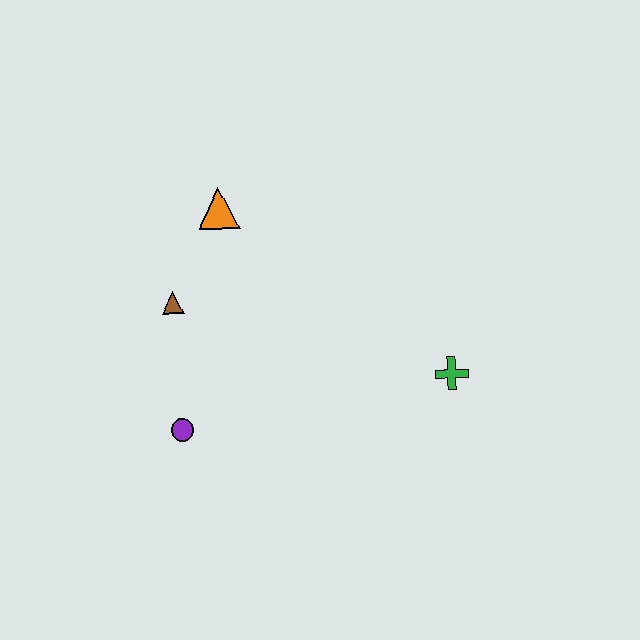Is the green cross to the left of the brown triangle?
No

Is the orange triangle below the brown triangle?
No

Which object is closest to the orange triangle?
The brown triangle is closest to the orange triangle.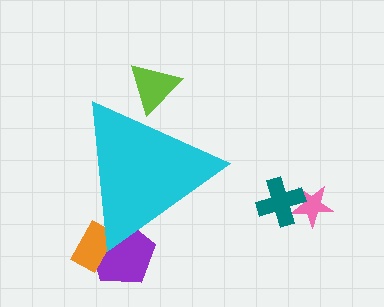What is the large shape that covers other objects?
A cyan triangle.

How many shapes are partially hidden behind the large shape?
3 shapes are partially hidden.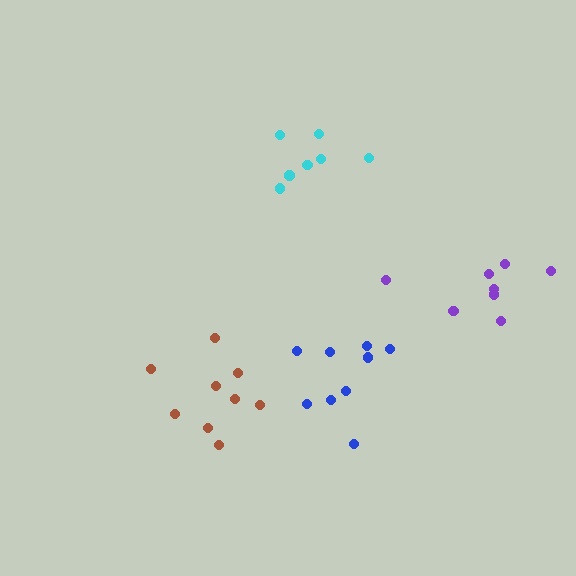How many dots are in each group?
Group 1: 8 dots, Group 2: 7 dots, Group 3: 9 dots, Group 4: 9 dots (33 total).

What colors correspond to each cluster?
The clusters are colored: purple, cyan, blue, brown.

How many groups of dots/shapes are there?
There are 4 groups.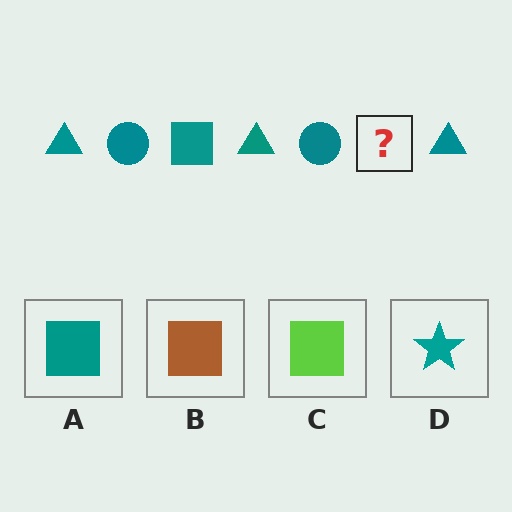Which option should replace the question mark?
Option A.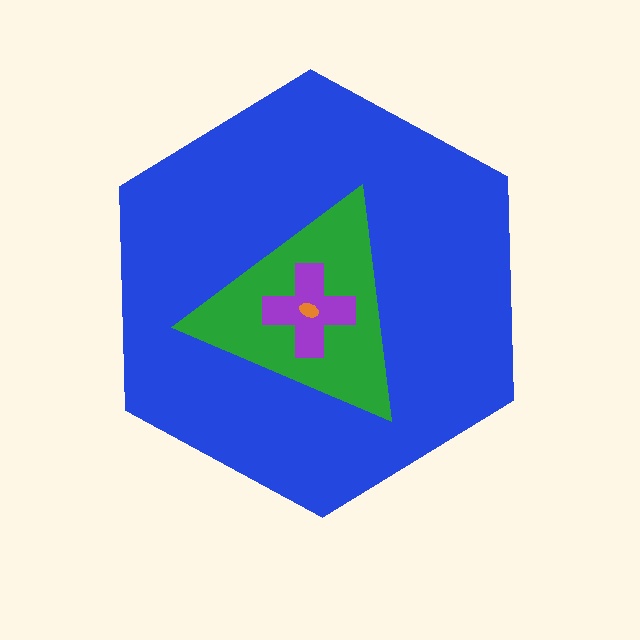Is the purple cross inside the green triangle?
Yes.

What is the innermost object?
The orange ellipse.